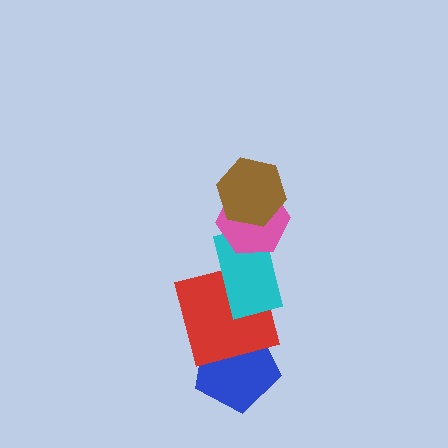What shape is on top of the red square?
The cyan rectangle is on top of the red square.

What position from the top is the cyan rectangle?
The cyan rectangle is 3rd from the top.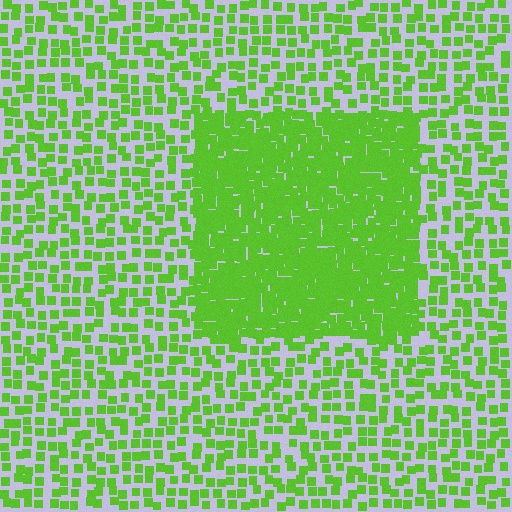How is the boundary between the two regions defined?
The boundary is defined by a change in element density (approximately 2.5x ratio). All elements are the same color, size, and shape.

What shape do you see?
I see a rectangle.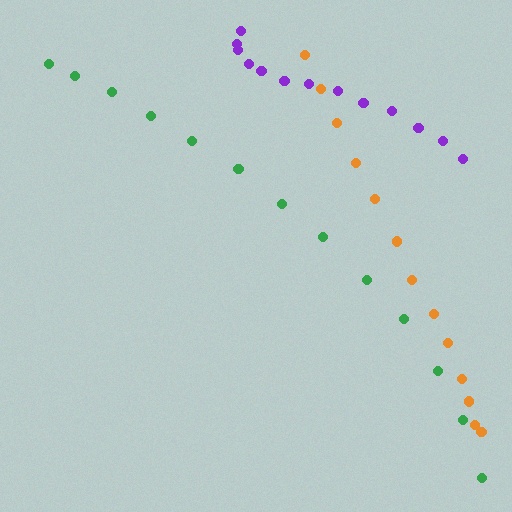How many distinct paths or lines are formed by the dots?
There are 3 distinct paths.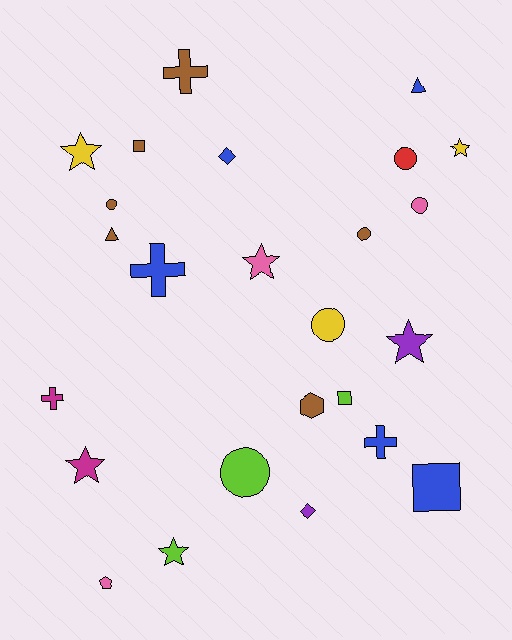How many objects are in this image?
There are 25 objects.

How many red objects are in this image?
There is 1 red object.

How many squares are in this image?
There are 3 squares.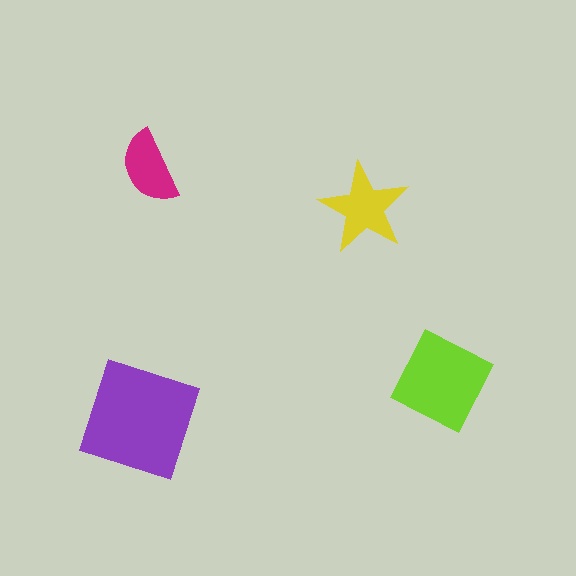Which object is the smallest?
The magenta semicircle.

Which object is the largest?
The purple square.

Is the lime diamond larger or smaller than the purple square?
Smaller.